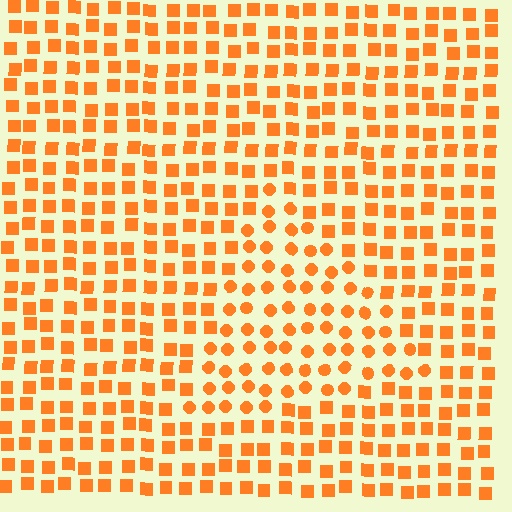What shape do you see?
I see a triangle.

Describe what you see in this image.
The image is filled with small orange elements arranged in a uniform grid. A triangle-shaped region contains circles, while the surrounding area contains squares. The boundary is defined purely by the change in element shape.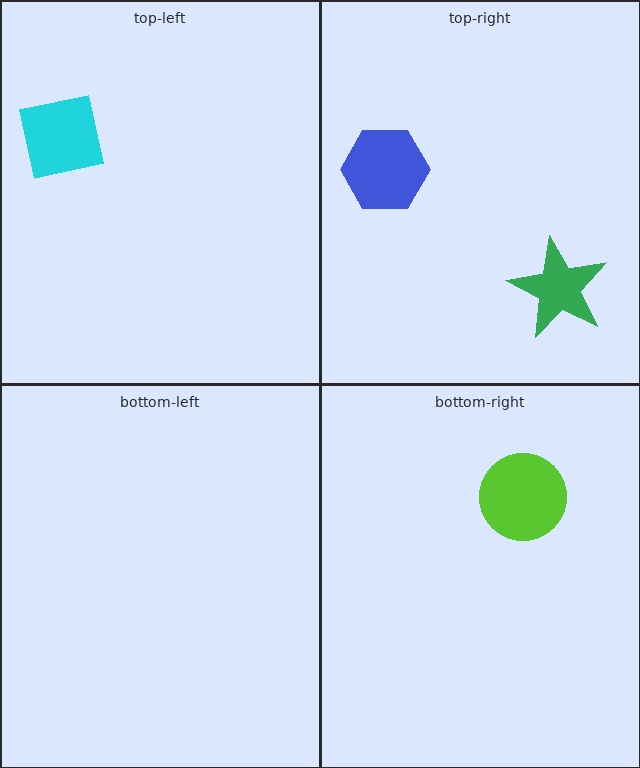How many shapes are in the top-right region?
2.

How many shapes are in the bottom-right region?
1.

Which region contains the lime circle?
The bottom-right region.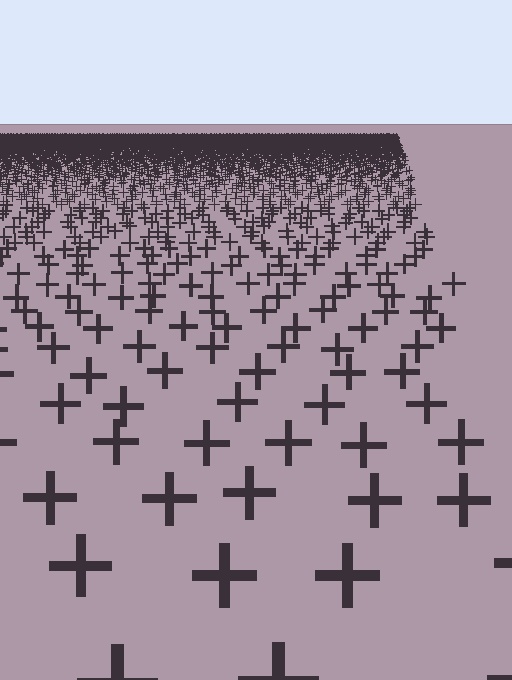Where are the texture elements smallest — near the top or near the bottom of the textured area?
Near the top.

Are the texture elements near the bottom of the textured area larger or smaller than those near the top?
Larger. Near the bottom, elements are closer to the viewer and appear at a bigger on-screen size.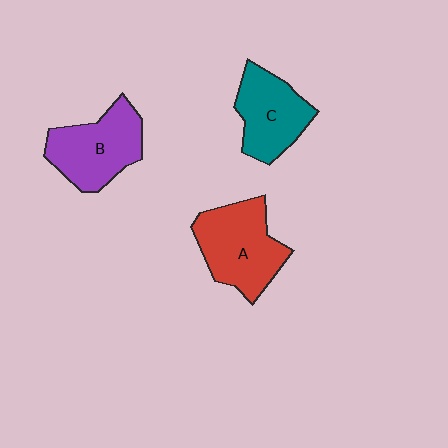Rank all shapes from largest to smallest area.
From largest to smallest: A (red), B (purple), C (teal).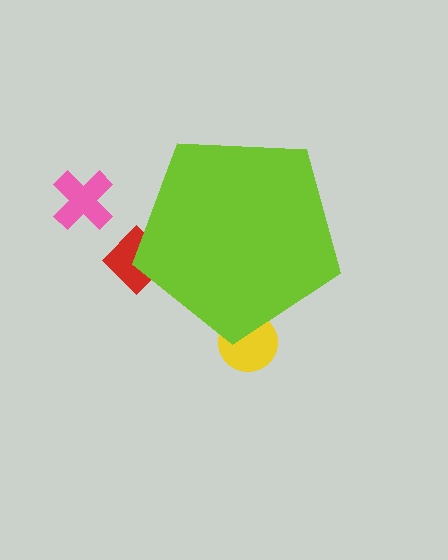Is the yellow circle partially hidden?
Yes, the yellow circle is partially hidden behind the lime pentagon.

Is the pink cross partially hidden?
No, the pink cross is fully visible.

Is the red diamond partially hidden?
Yes, the red diamond is partially hidden behind the lime pentagon.